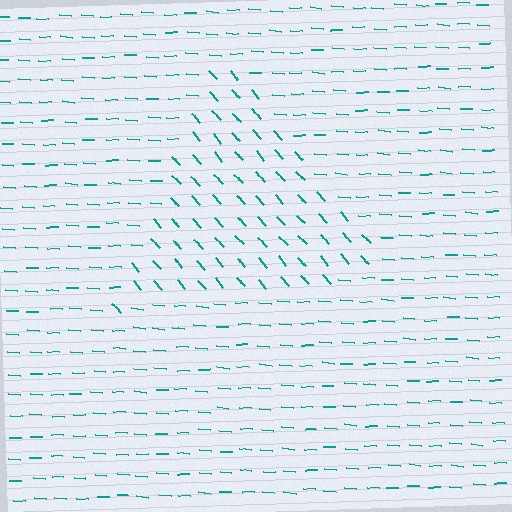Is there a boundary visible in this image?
Yes, there is a texture boundary formed by a change in line orientation.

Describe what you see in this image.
The image is filled with small teal line segments. A triangle region in the image has lines oriented differently from the surrounding lines, creating a visible texture boundary.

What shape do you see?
I see a triangle.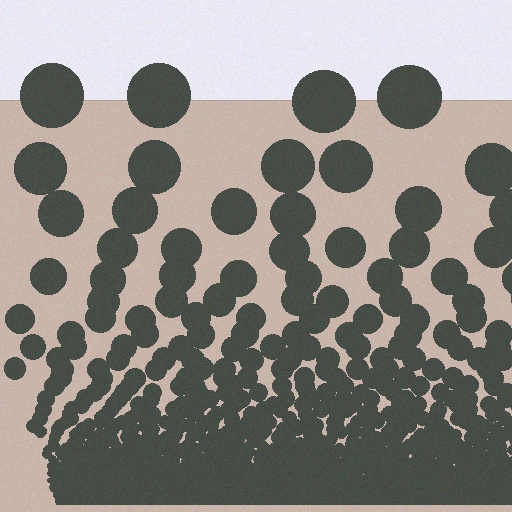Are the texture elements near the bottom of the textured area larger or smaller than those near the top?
Smaller. The gradient is inverted — elements near the bottom are smaller and denser.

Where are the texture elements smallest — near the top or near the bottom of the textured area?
Near the bottom.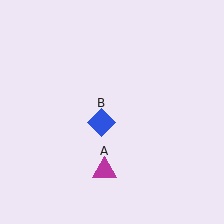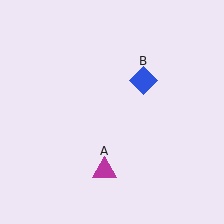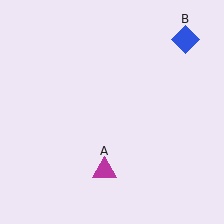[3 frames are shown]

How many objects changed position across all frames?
1 object changed position: blue diamond (object B).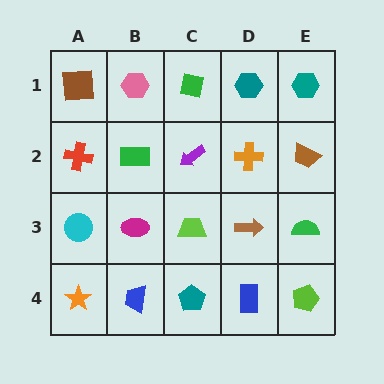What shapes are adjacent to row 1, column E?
A brown trapezoid (row 2, column E), a teal hexagon (row 1, column D).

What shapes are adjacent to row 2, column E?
A teal hexagon (row 1, column E), a green semicircle (row 3, column E), an orange cross (row 2, column D).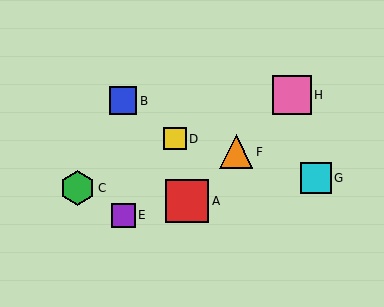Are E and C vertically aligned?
No, E is at x≈123 and C is at x≈78.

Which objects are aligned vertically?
Objects B, E are aligned vertically.